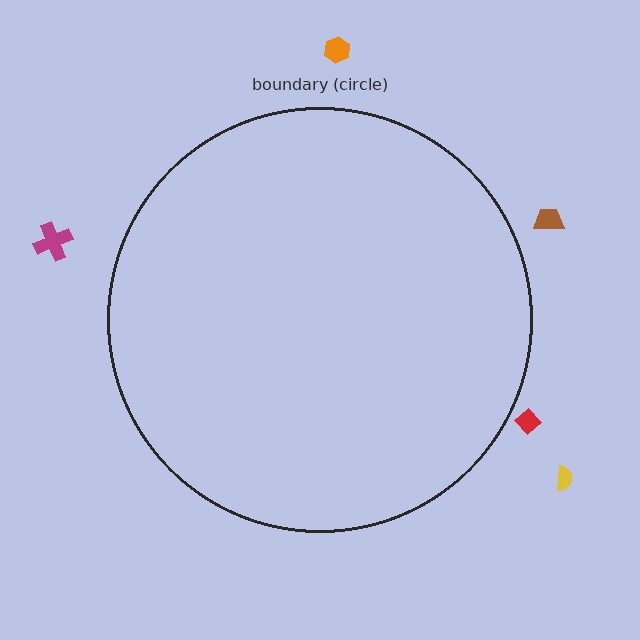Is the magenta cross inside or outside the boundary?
Outside.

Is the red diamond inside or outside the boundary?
Outside.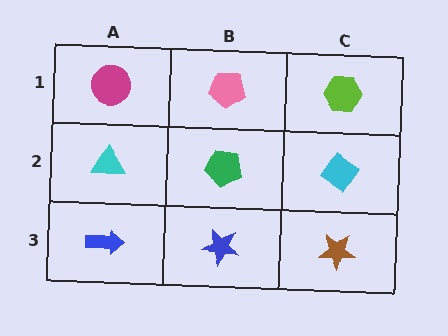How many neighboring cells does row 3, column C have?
2.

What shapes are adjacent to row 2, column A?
A magenta circle (row 1, column A), a blue arrow (row 3, column A), a green pentagon (row 2, column B).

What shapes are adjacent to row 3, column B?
A green pentagon (row 2, column B), a blue arrow (row 3, column A), a brown star (row 3, column C).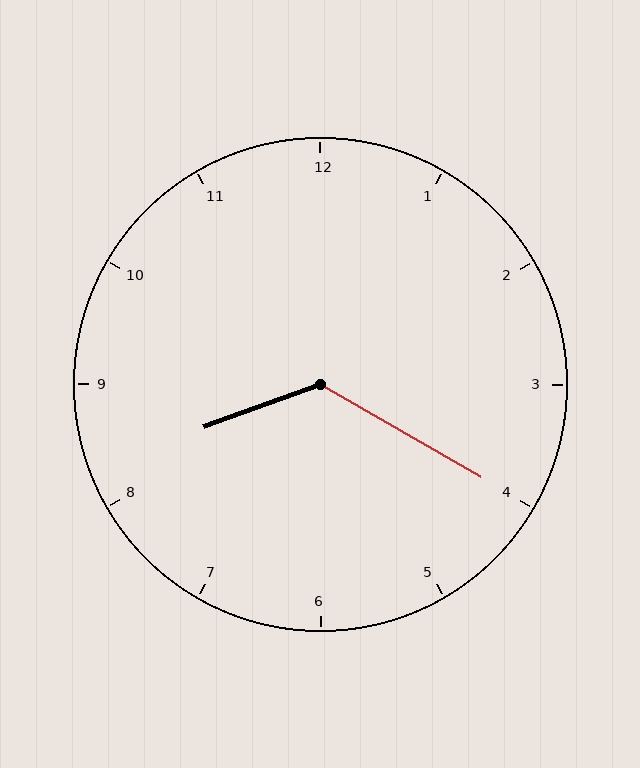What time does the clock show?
8:20.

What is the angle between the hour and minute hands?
Approximately 130 degrees.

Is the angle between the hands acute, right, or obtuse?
It is obtuse.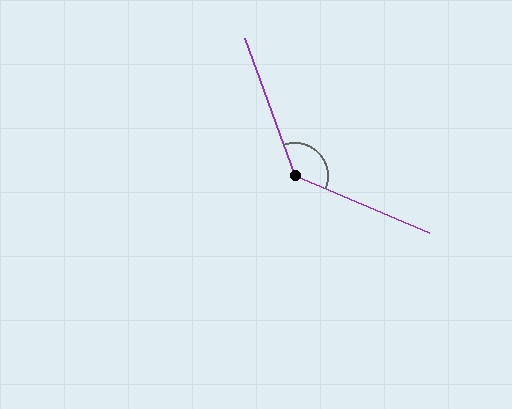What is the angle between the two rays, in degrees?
Approximately 133 degrees.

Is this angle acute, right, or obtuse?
It is obtuse.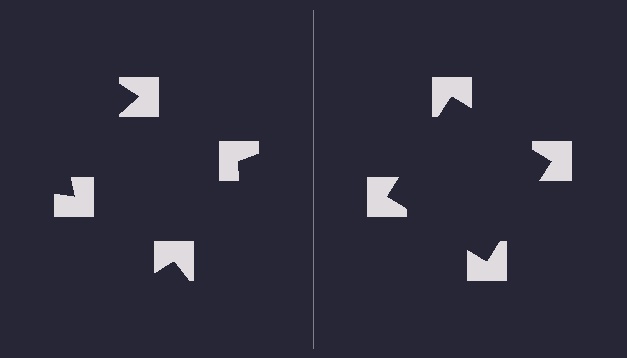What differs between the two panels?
The notched squares are positioned identically on both sides; only the wedge orientations differ. On the right they align to a square; on the left they are misaligned.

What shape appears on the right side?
An illusory square.